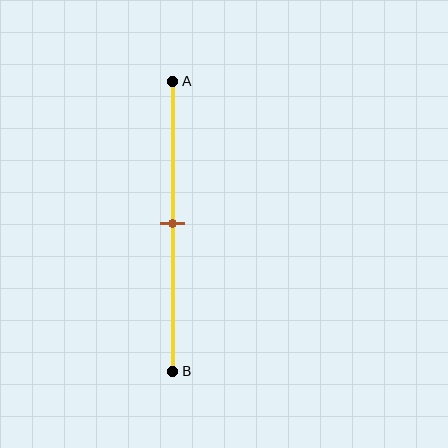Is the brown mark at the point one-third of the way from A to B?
No, the mark is at about 50% from A, not at the 33% one-third point.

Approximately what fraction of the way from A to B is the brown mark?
The brown mark is approximately 50% of the way from A to B.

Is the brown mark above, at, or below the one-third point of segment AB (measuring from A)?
The brown mark is below the one-third point of segment AB.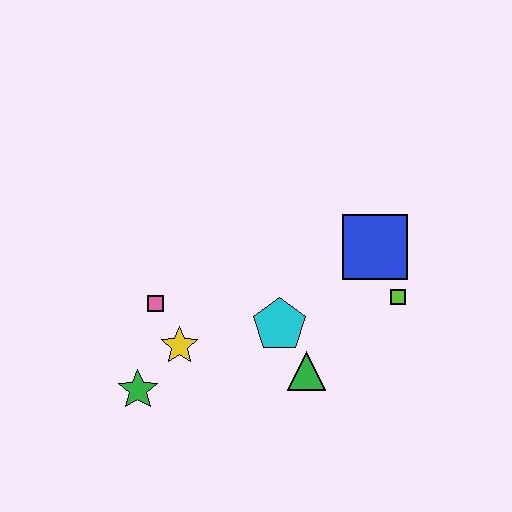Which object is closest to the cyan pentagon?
The green triangle is closest to the cyan pentagon.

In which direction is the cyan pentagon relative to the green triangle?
The cyan pentagon is above the green triangle.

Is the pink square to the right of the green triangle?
No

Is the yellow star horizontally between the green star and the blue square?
Yes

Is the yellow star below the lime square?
Yes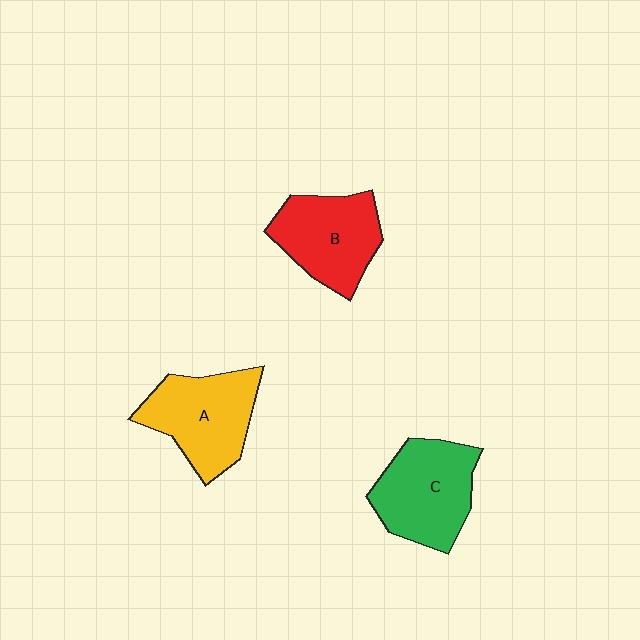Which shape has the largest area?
Shape C (green).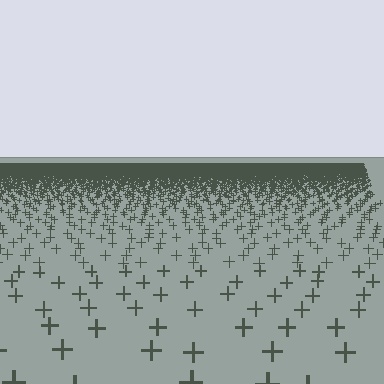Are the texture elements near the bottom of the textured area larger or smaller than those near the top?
Larger. Near the bottom, elements are closer to the viewer and appear at a bigger on-screen size.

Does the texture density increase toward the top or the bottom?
Density increases toward the top.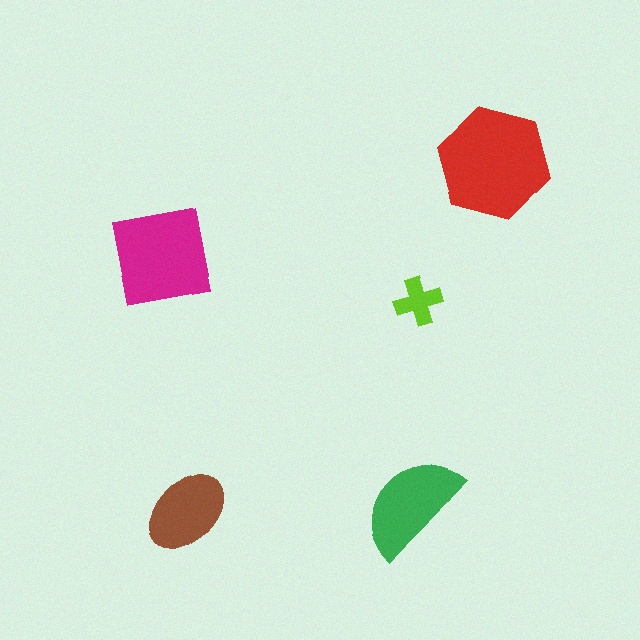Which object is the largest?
The red hexagon.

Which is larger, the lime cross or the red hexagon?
The red hexagon.